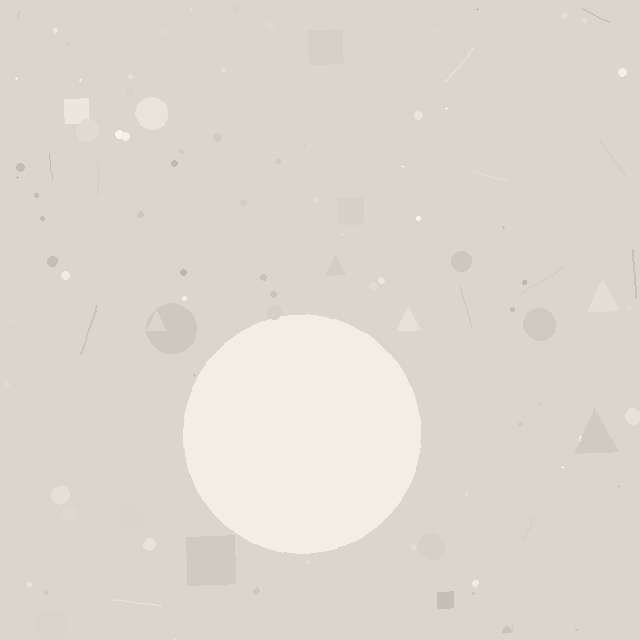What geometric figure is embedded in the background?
A circle is embedded in the background.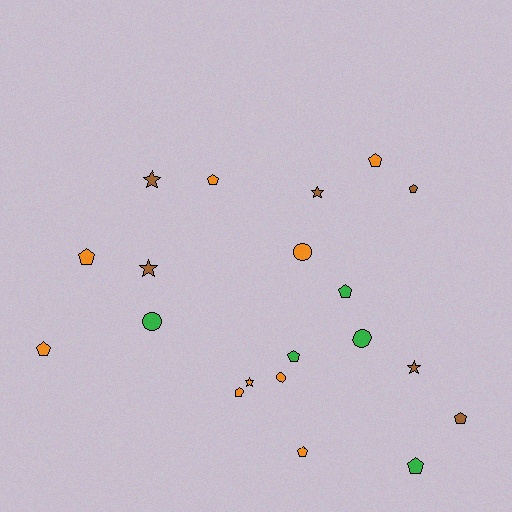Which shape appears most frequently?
Pentagon, with 11 objects.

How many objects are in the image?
There are 20 objects.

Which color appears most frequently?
Orange, with 9 objects.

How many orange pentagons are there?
There are 6 orange pentagons.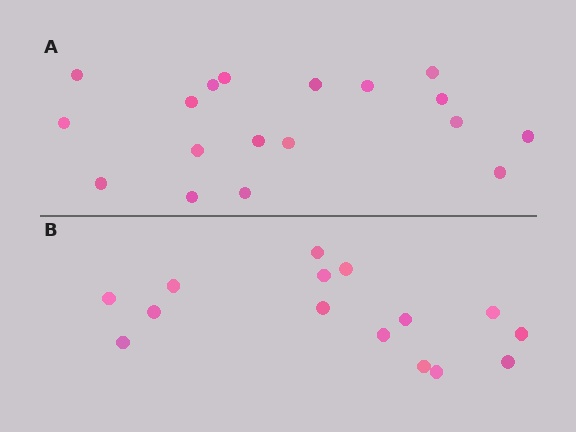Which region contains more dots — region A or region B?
Region A (the top region) has more dots.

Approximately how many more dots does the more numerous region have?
Region A has just a few more — roughly 2 or 3 more dots than region B.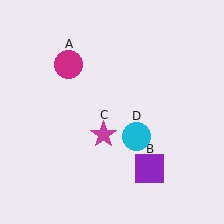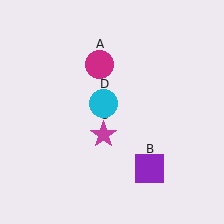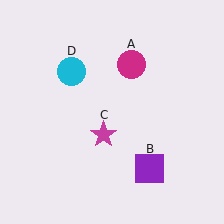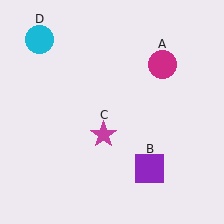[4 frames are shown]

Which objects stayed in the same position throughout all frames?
Purple square (object B) and magenta star (object C) remained stationary.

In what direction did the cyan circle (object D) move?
The cyan circle (object D) moved up and to the left.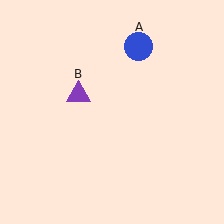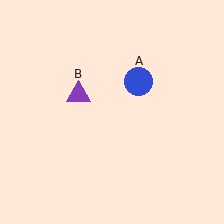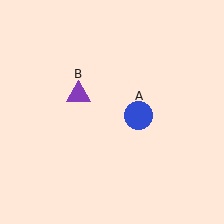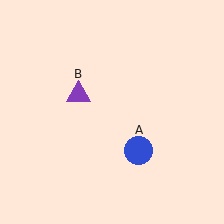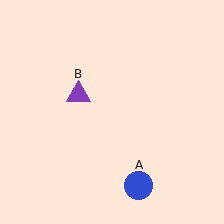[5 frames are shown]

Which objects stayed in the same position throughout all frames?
Purple triangle (object B) remained stationary.